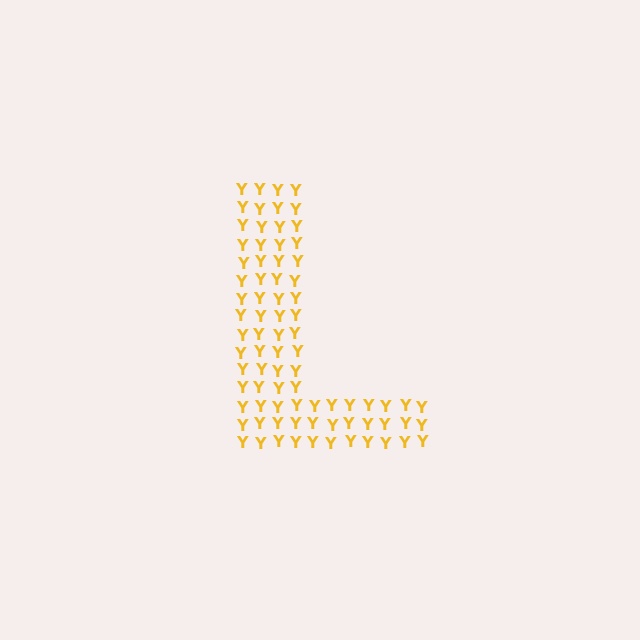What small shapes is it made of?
It is made of small letter Y's.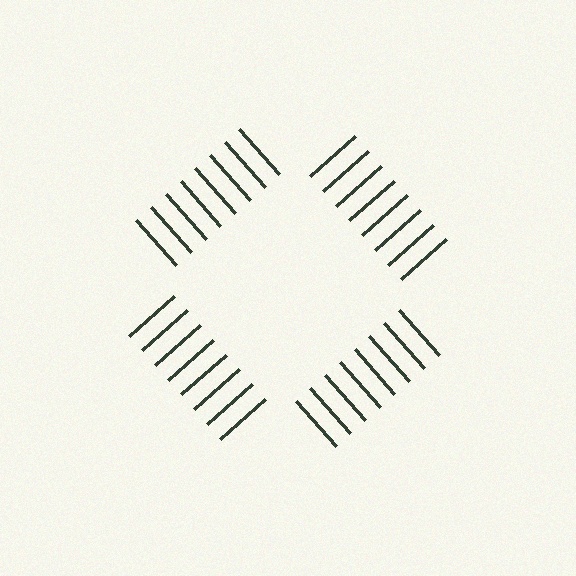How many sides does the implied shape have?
4 sides — the line-ends trace a square.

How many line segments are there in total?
32 — 8 along each of the 4 edges.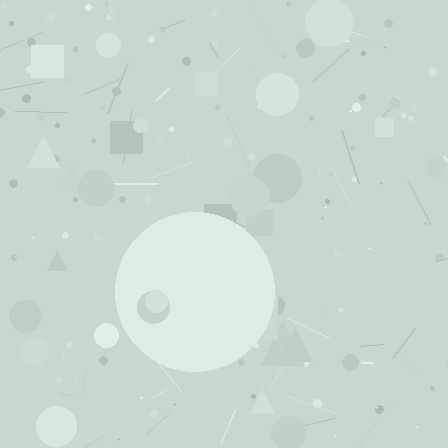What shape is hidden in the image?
A circle is hidden in the image.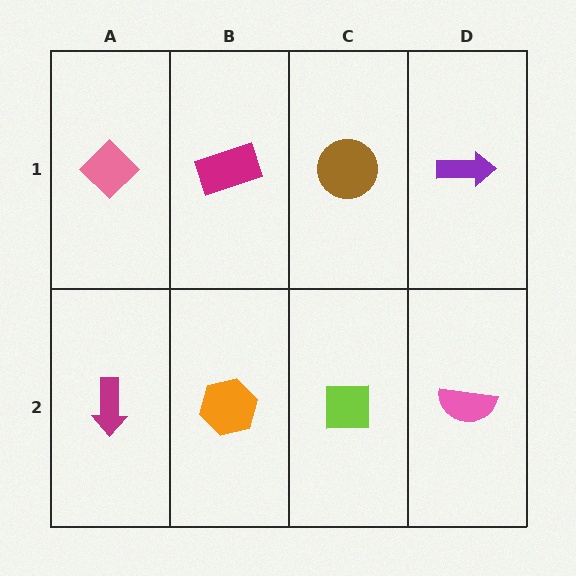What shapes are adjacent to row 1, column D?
A pink semicircle (row 2, column D), a brown circle (row 1, column C).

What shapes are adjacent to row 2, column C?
A brown circle (row 1, column C), an orange hexagon (row 2, column B), a pink semicircle (row 2, column D).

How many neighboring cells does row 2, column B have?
3.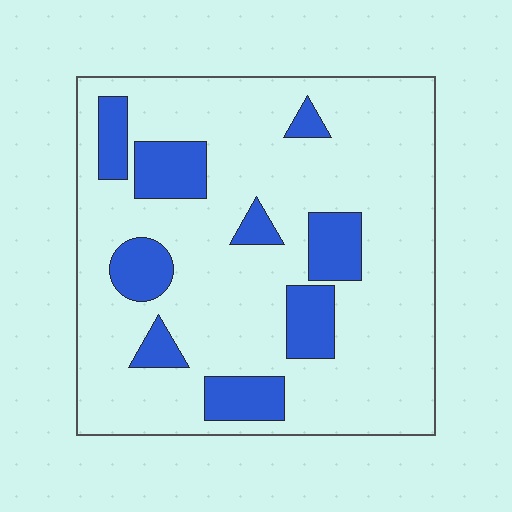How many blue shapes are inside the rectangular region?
9.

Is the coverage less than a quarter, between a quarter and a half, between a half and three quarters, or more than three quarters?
Less than a quarter.